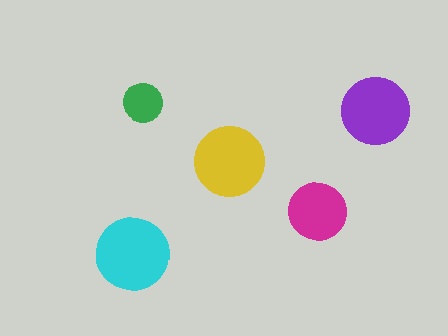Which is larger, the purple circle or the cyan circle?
The cyan one.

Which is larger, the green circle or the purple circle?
The purple one.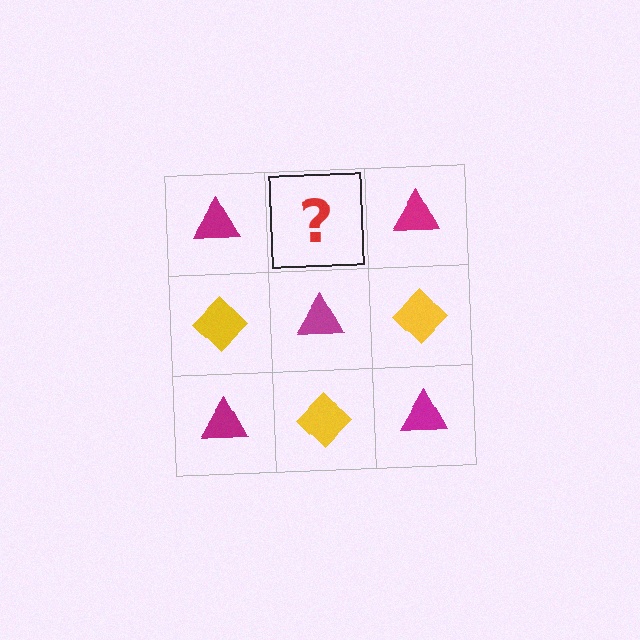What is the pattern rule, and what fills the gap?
The rule is that it alternates magenta triangle and yellow diamond in a checkerboard pattern. The gap should be filled with a yellow diamond.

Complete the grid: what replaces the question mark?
The question mark should be replaced with a yellow diamond.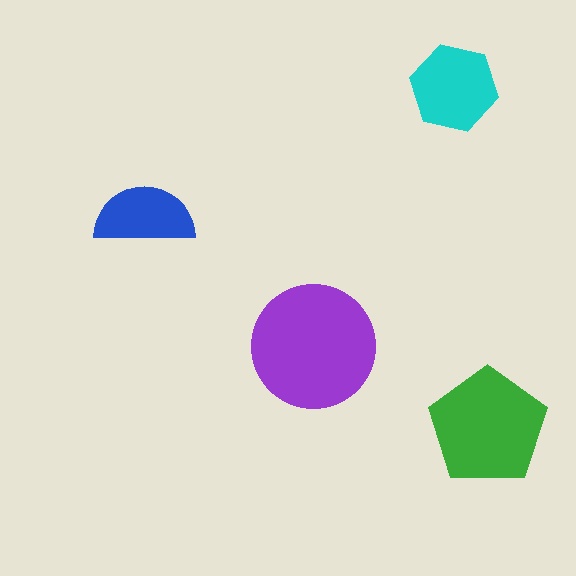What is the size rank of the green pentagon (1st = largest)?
2nd.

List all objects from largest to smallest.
The purple circle, the green pentagon, the cyan hexagon, the blue semicircle.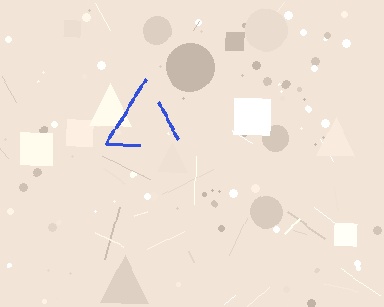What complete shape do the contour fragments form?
The contour fragments form a triangle.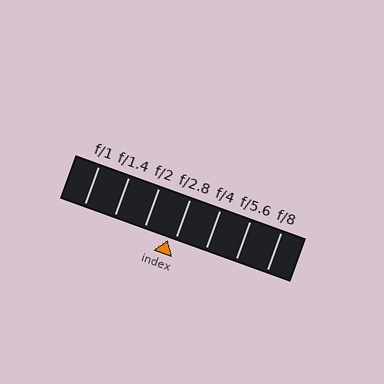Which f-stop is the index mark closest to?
The index mark is closest to f/2.8.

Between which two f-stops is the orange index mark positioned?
The index mark is between f/2 and f/2.8.